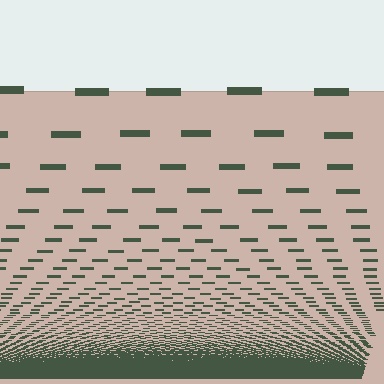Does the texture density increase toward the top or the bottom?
Density increases toward the bottom.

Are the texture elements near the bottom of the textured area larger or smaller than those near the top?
Smaller. The gradient is inverted — elements near the bottom are smaller and denser.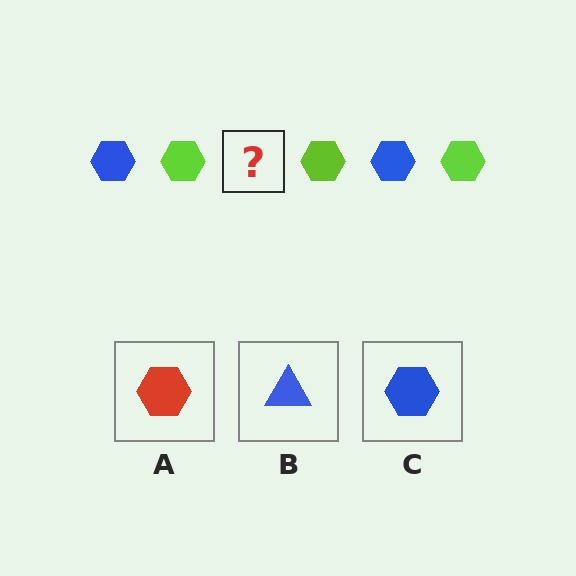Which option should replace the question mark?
Option C.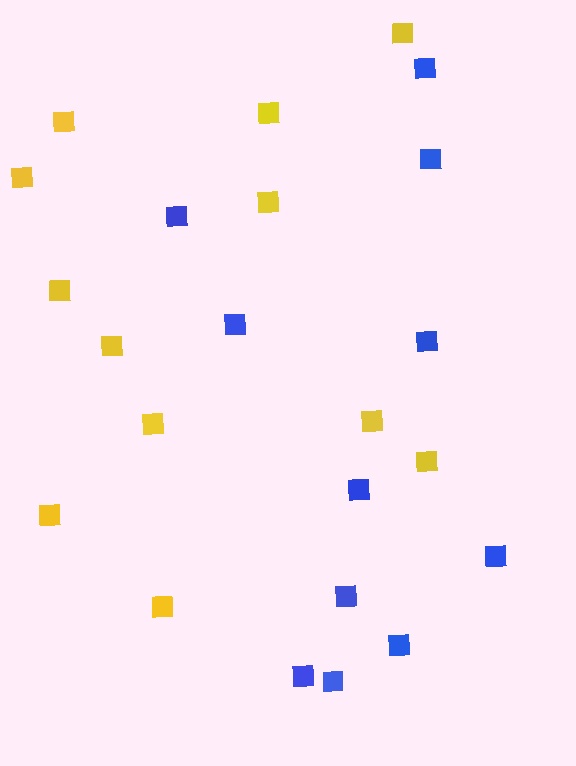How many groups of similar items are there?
There are 2 groups: one group of yellow squares (12) and one group of blue squares (11).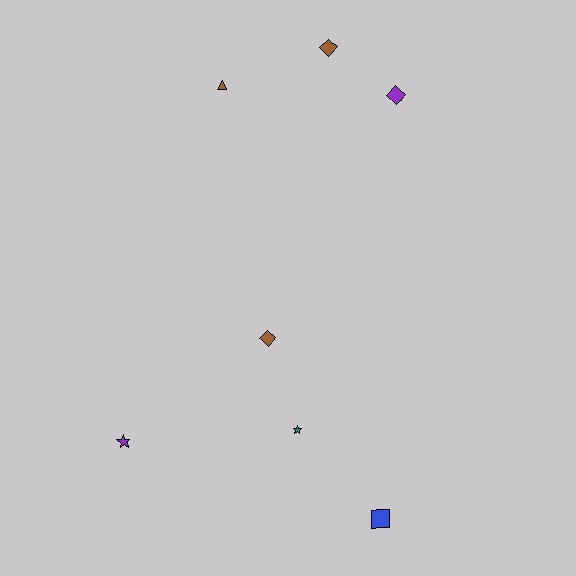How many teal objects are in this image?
There is 1 teal object.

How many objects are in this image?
There are 7 objects.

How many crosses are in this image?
There are no crosses.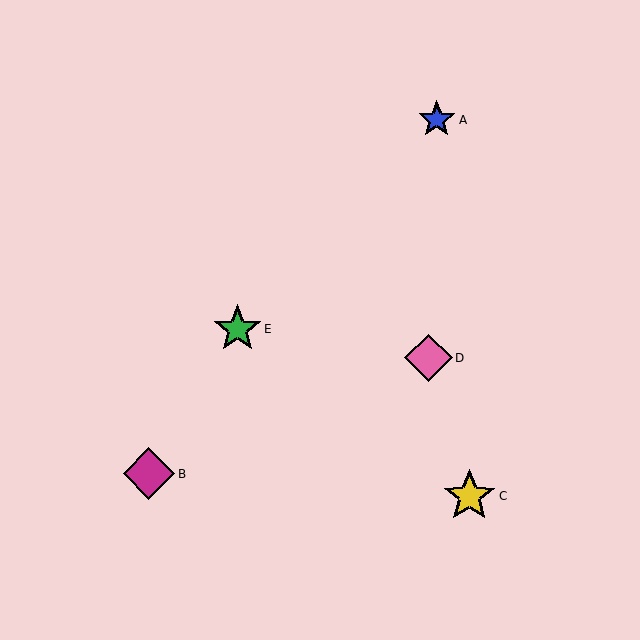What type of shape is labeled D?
Shape D is a pink diamond.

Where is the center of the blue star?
The center of the blue star is at (437, 120).